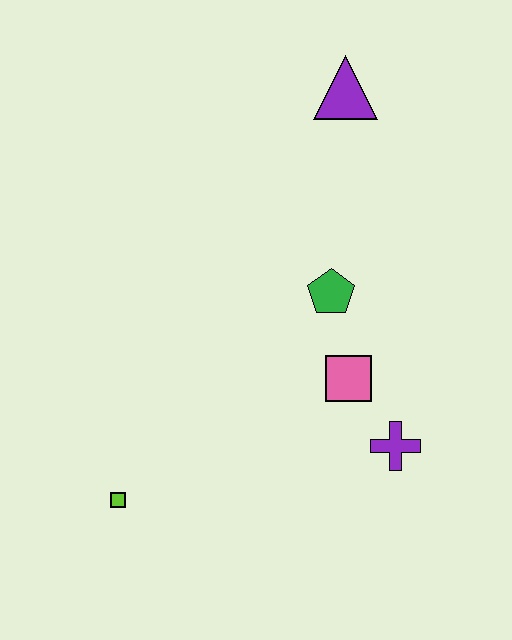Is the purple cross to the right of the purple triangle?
Yes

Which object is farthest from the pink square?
The purple triangle is farthest from the pink square.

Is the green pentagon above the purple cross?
Yes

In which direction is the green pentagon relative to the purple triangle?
The green pentagon is below the purple triangle.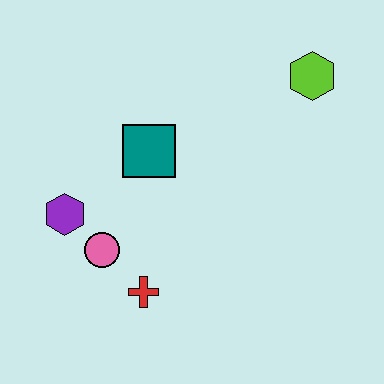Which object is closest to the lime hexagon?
The teal square is closest to the lime hexagon.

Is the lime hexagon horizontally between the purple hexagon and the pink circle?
No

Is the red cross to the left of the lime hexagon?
Yes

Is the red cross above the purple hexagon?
No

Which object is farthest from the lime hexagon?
The purple hexagon is farthest from the lime hexagon.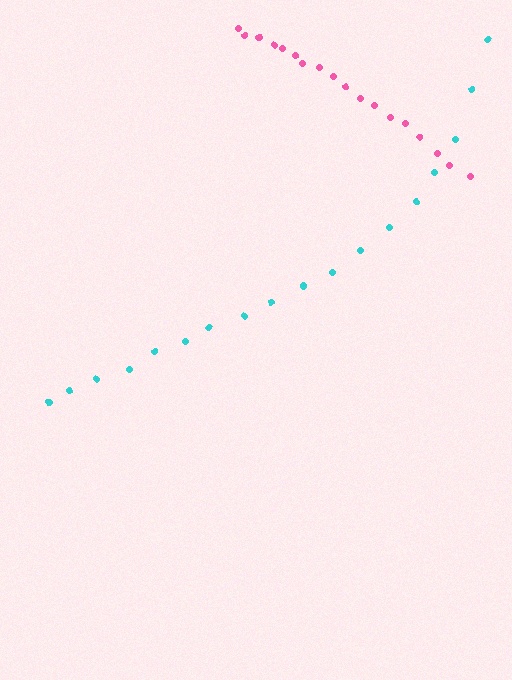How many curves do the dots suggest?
There are 2 distinct paths.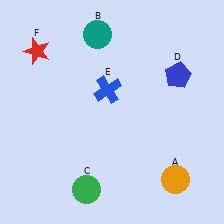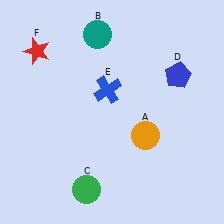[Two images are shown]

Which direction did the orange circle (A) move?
The orange circle (A) moved up.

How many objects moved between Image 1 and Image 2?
1 object moved between the two images.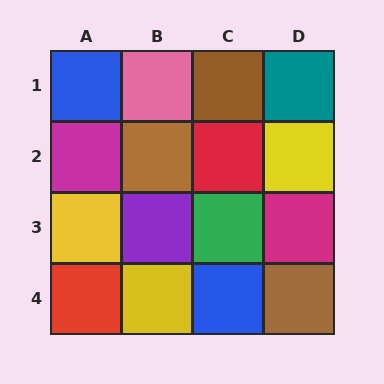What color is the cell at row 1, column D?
Teal.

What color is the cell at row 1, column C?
Brown.